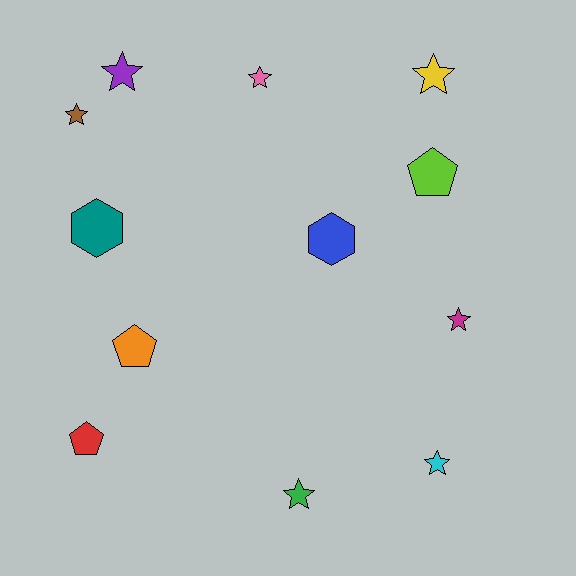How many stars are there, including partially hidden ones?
There are 7 stars.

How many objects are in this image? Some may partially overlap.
There are 12 objects.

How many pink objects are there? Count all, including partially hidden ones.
There is 1 pink object.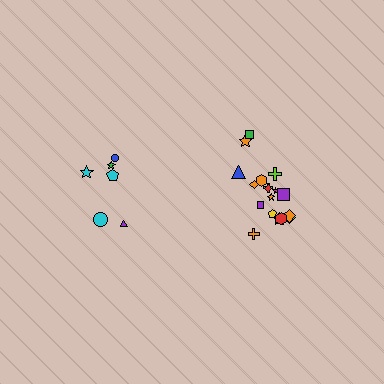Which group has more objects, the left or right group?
The right group.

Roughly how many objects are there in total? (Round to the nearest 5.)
Roughly 25 objects in total.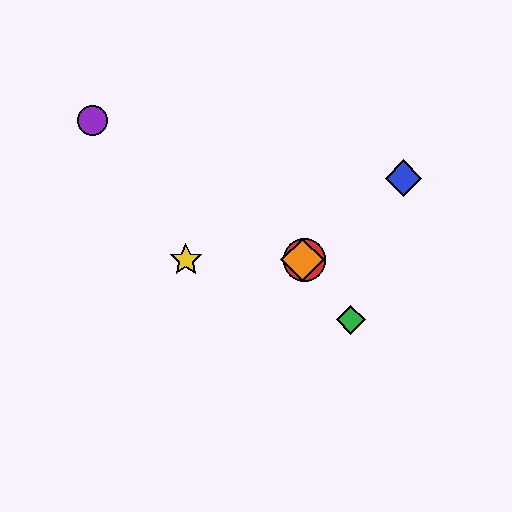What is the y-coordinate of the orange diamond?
The orange diamond is at y≈260.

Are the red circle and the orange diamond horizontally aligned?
Yes, both are at y≈260.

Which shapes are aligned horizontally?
The red circle, the yellow star, the orange diamond are aligned horizontally.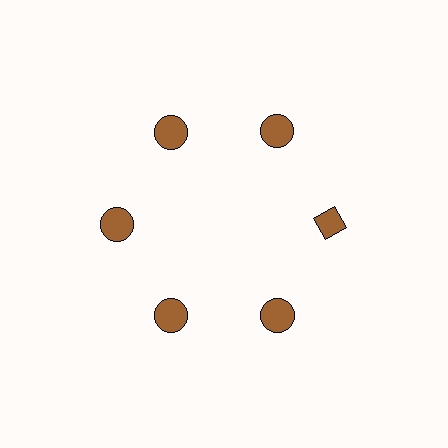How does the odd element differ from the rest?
It has a different shape: diamond instead of circle.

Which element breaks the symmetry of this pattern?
The brown diamond at roughly the 3 o'clock position breaks the symmetry. All other shapes are brown circles.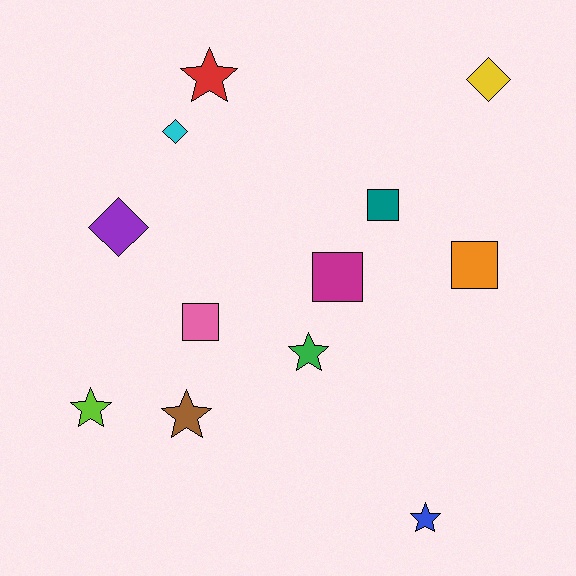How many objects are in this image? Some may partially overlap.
There are 12 objects.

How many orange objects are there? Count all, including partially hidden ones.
There is 1 orange object.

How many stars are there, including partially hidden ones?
There are 5 stars.